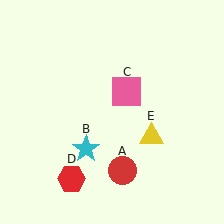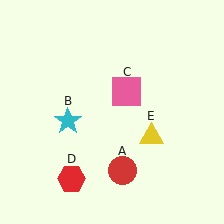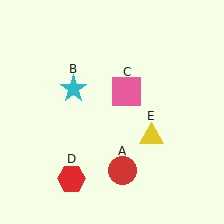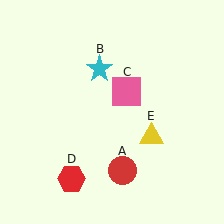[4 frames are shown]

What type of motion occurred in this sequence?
The cyan star (object B) rotated clockwise around the center of the scene.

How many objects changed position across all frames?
1 object changed position: cyan star (object B).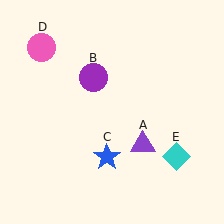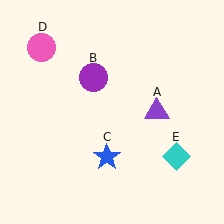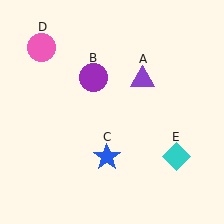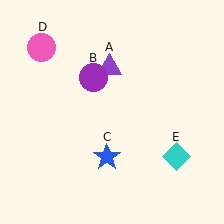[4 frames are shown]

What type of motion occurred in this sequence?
The purple triangle (object A) rotated counterclockwise around the center of the scene.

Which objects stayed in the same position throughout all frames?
Purple circle (object B) and blue star (object C) and pink circle (object D) and cyan diamond (object E) remained stationary.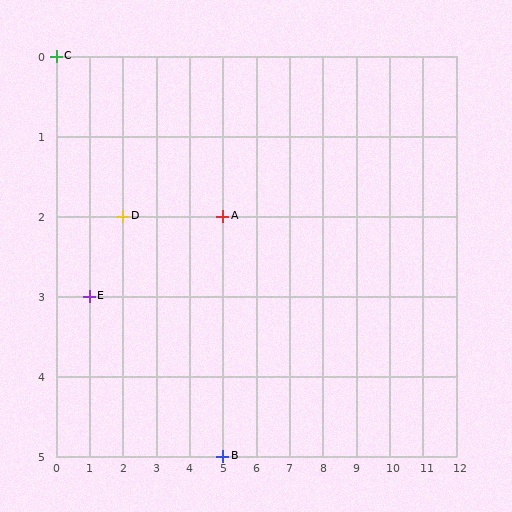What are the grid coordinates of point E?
Point E is at grid coordinates (1, 3).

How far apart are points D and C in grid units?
Points D and C are 2 columns and 2 rows apart (about 2.8 grid units diagonally).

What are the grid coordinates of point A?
Point A is at grid coordinates (5, 2).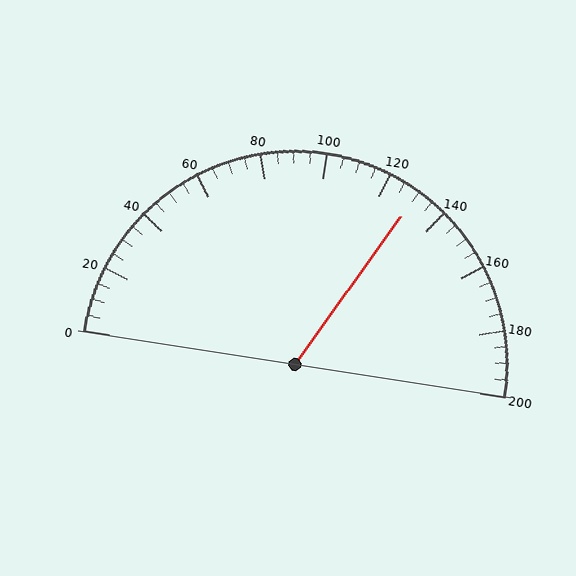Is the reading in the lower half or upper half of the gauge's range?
The reading is in the upper half of the range (0 to 200).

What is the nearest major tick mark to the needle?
The nearest major tick mark is 120.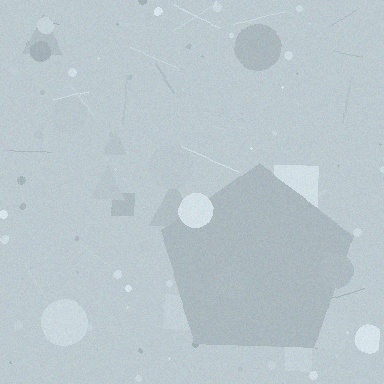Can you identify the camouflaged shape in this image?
The camouflaged shape is a pentagon.